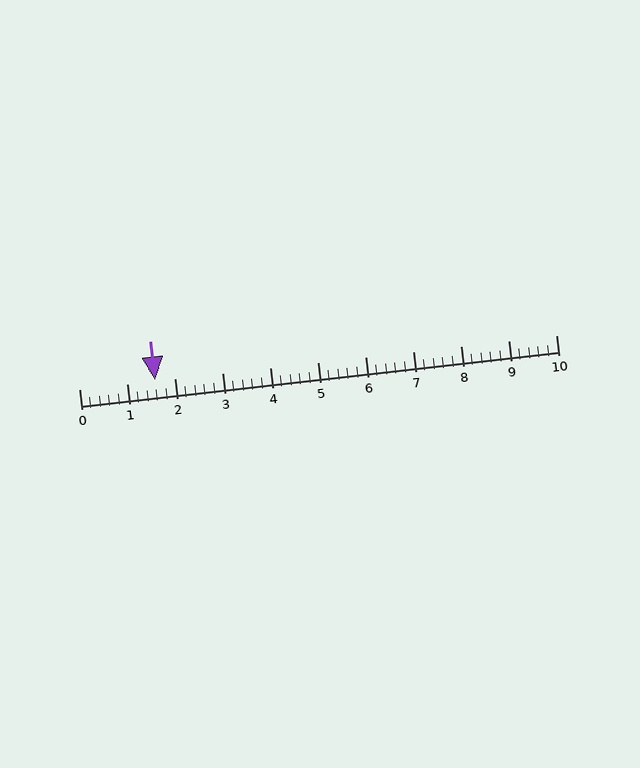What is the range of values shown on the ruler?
The ruler shows values from 0 to 10.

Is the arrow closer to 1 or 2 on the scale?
The arrow is closer to 2.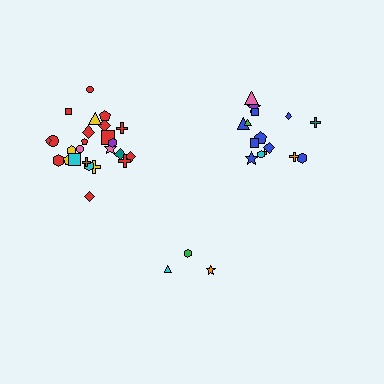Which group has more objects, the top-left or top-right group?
The top-left group.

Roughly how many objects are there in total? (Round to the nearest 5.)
Roughly 45 objects in total.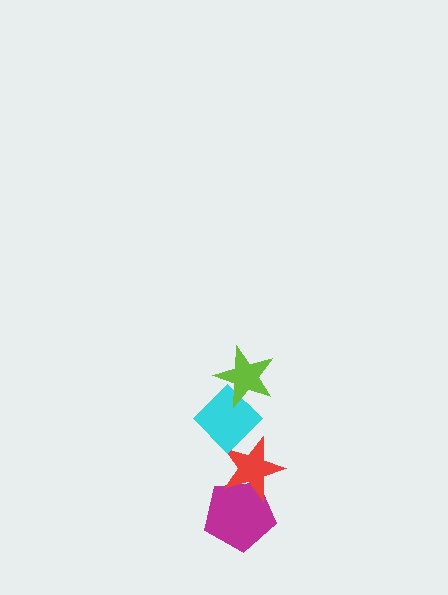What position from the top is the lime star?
The lime star is 1st from the top.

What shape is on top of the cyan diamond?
The lime star is on top of the cyan diamond.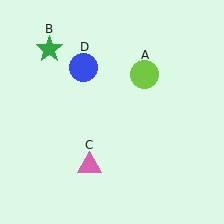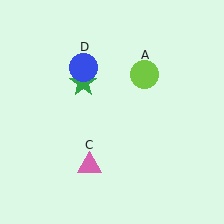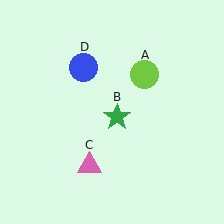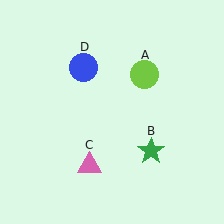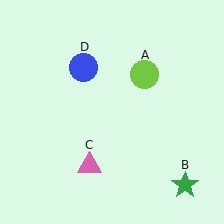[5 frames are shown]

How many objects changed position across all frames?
1 object changed position: green star (object B).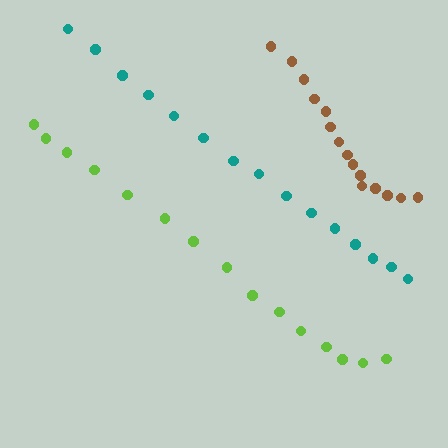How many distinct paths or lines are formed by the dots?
There are 3 distinct paths.